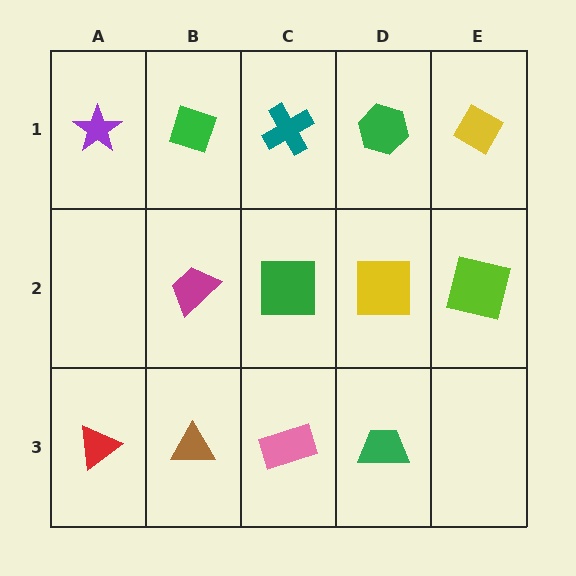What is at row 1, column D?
A green hexagon.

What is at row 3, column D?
A green trapezoid.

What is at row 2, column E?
A lime square.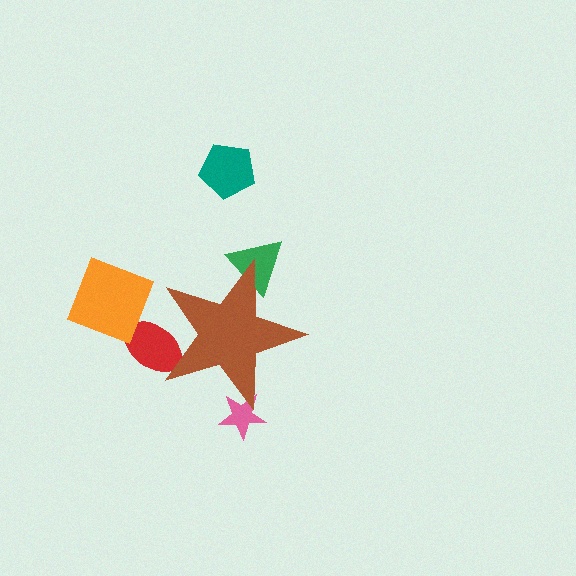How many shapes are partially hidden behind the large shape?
3 shapes are partially hidden.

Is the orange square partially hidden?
No, the orange square is fully visible.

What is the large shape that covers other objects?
A brown star.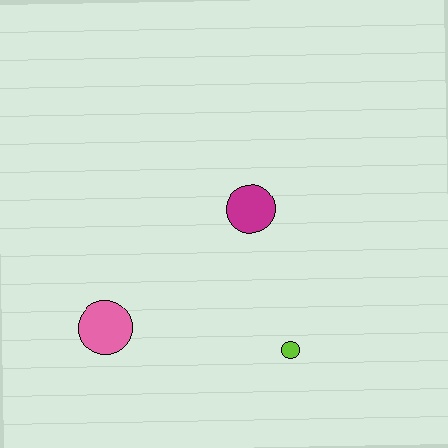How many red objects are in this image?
There are no red objects.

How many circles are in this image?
There are 3 circles.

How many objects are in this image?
There are 3 objects.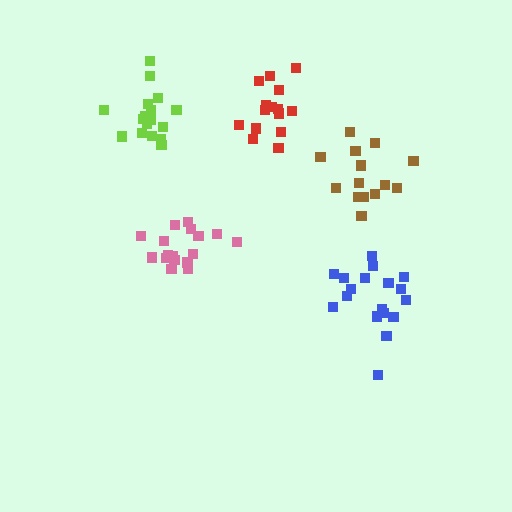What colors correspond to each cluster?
The clusters are colored: lime, brown, blue, pink, red.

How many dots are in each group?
Group 1: 18 dots, Group 2: 14 dots, Group 3: 18 dots, Group 4: 17 dots, Group 5: 16 dots (83 total).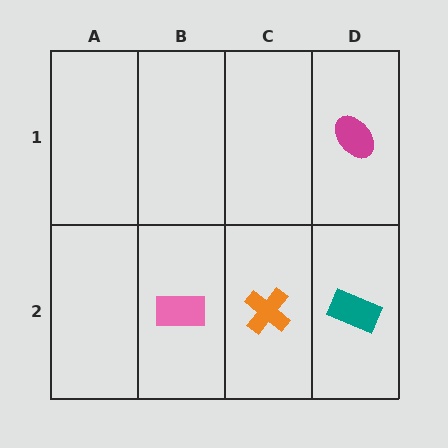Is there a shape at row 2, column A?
No, that cell is empty.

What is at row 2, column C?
An orange cross.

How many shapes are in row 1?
1 shape.